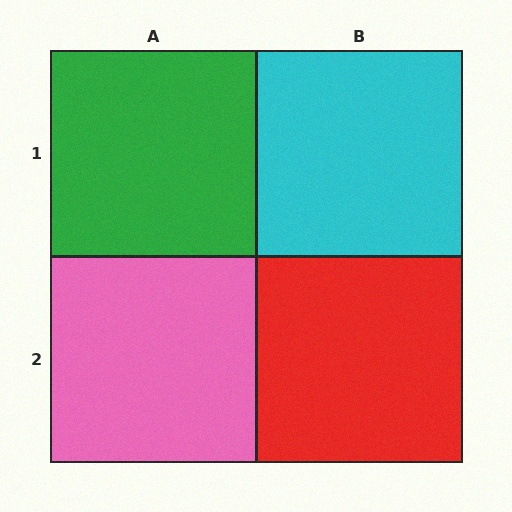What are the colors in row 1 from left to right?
Green, cyan.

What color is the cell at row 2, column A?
Pink.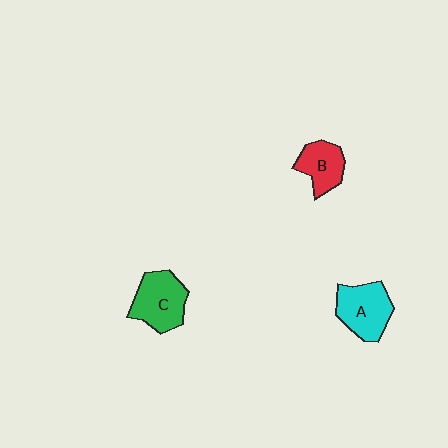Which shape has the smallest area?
Shape B (red).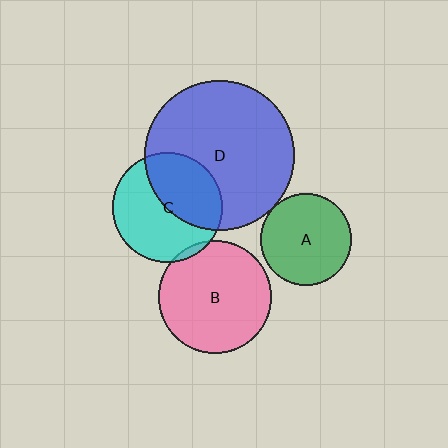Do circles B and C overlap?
Yes.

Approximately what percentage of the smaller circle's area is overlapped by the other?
Approximately 5%.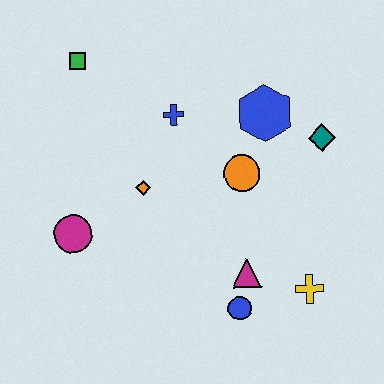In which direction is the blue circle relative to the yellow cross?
The blue circle is to the left of the yellow cross.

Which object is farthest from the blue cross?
The yellow cross is farthest from the blue cross.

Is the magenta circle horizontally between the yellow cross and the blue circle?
No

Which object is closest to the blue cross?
The orange diamond is closest to the blue cross.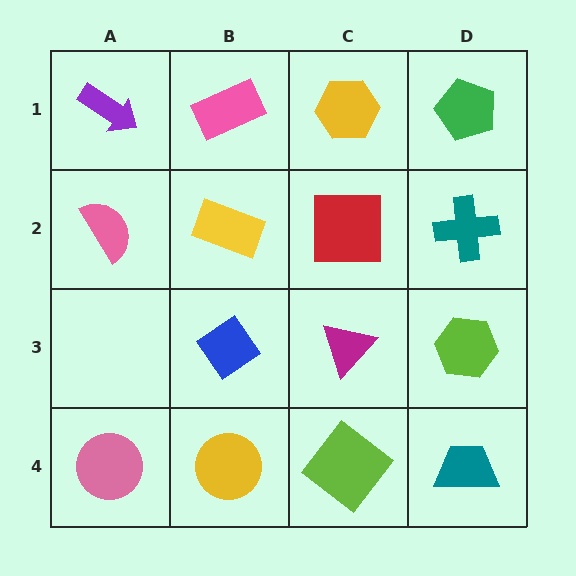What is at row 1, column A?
A purple arrow.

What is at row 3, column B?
A blue diamond.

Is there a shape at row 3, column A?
No, that cell is empty.